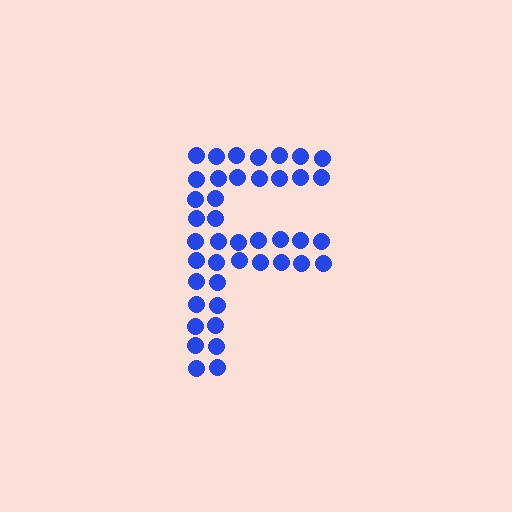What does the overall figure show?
The overall figure shows the letter F.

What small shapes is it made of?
It is made of small circles.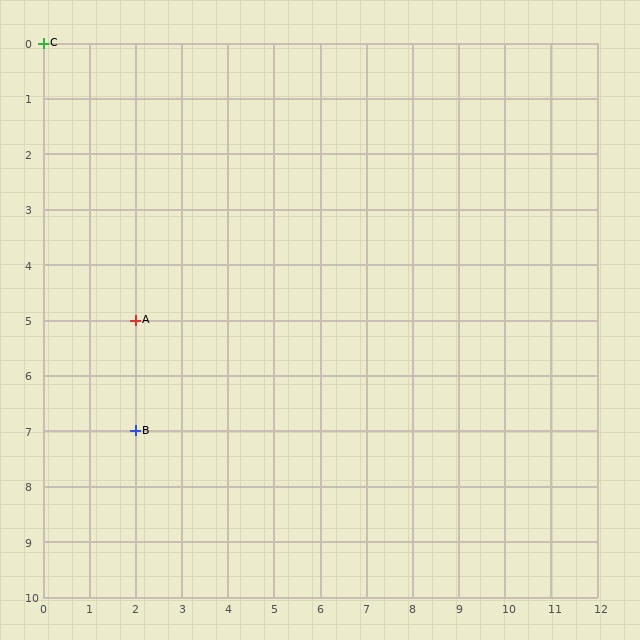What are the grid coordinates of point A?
Point A is at grid coordinates (2, 5).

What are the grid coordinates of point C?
Point C is at grid coordinates (0, 0).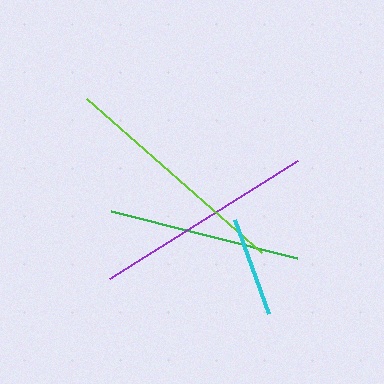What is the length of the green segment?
The green segment is approximately 192 pixels long.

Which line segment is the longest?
The lime line is the longest at approximately 233 pixels.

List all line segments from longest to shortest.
From longest to shortest: lime, purple, green, cyan.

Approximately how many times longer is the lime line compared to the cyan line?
The lime line is approximately 2.3 times the length of the cyan line.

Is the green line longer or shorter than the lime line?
The lime line is longer than the green line.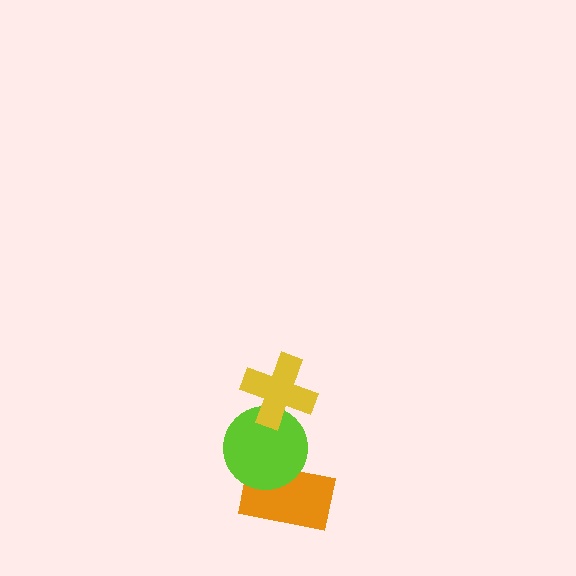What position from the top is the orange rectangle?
The orange rectangle is 3rd from the top.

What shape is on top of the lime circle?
The yellow cross is on top of the lime circle.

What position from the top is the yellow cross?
The yellow cross is 1st from the top.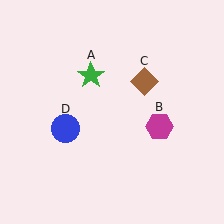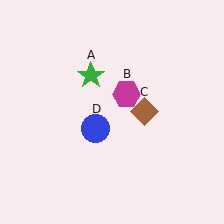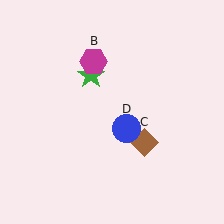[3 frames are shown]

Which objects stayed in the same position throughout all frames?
Green star (object A) remained stationary.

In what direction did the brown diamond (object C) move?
The brown diamond (object C) moved down.